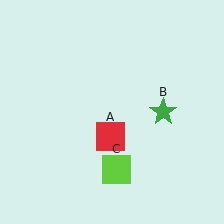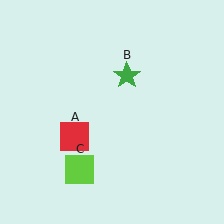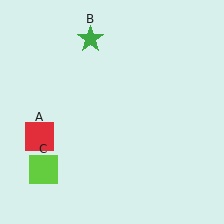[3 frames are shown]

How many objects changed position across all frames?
3 objects changed position: red square (object A), green star (object B), lime square (object C).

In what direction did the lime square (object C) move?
The lime square (object C) moved left.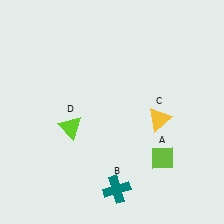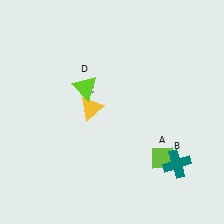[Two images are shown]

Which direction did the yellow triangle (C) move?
The yellow triangle (C) moved left.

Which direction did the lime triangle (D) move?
The lime triangle (D) moved up.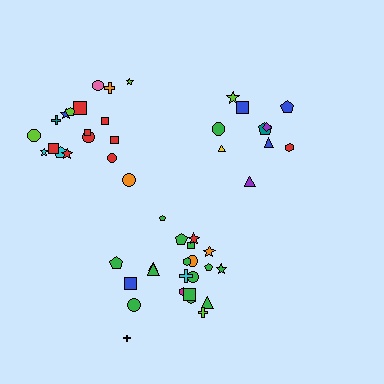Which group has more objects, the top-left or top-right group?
The top-left group.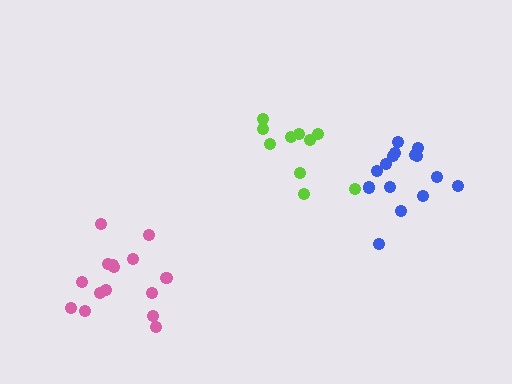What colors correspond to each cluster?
The clusters are colored: lime, pink, blue.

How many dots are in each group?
Group 1: 10 dots, Group 2: 15 dots, Group 3: 15 dots (40 total).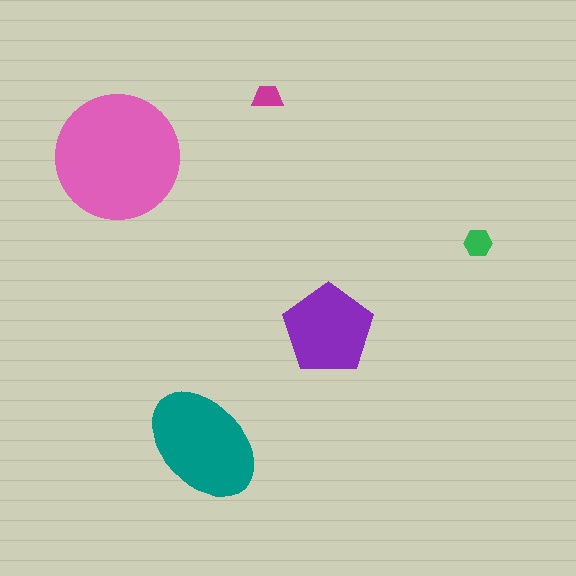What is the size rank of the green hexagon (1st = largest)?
4th.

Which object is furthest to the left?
The pink circle is leftmost.